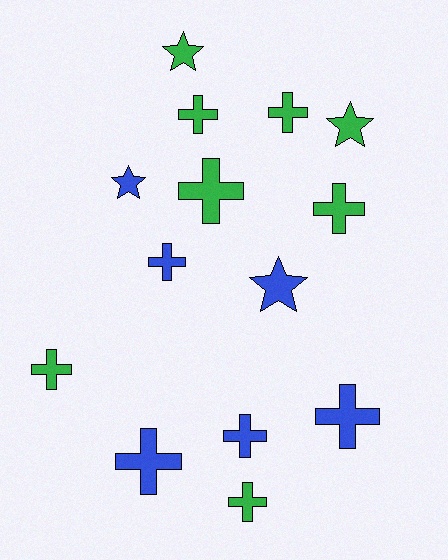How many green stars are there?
There are 2 green stars.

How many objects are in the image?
There are 14 objects.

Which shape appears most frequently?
Cross, with 10 objects.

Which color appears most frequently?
Green, with 8 objects.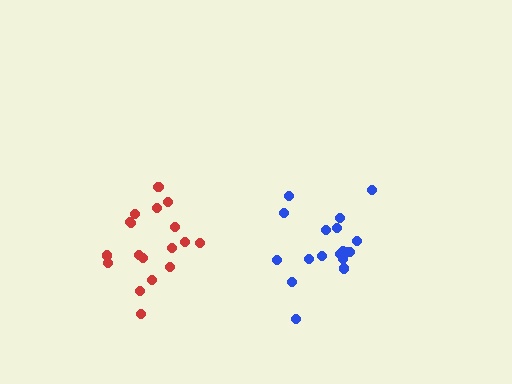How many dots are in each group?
Group 1: 18 dots, Group 2: 18 dots (36 total).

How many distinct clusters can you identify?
There are 2 distinct clusters.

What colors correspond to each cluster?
The clusters are colored: red, blue.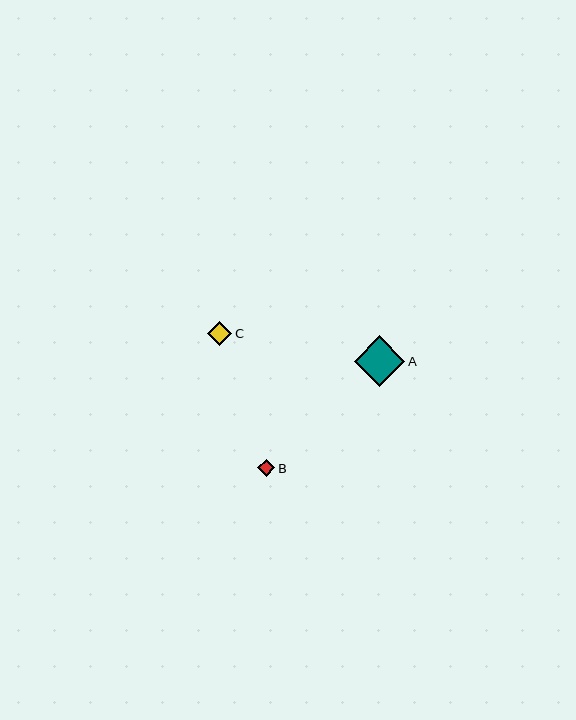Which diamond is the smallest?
Diamond B is the smallest with a size of approximately 17 pixels.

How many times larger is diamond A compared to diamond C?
Diamond A is approximately 2.1 times the size of diamond C.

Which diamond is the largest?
Diamond A is the largest with a size of approximately 51 pixels.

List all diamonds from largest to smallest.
From largest to smallest: A, C, B.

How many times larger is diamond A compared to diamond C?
Diamond A is approximately 2.1 times the size of diamond C.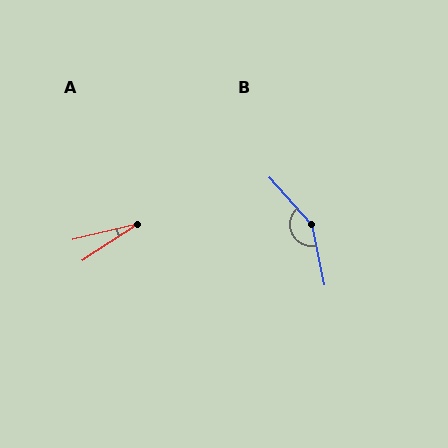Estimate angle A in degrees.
Approximately 19 degrees.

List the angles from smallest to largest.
A (19°), B (150°).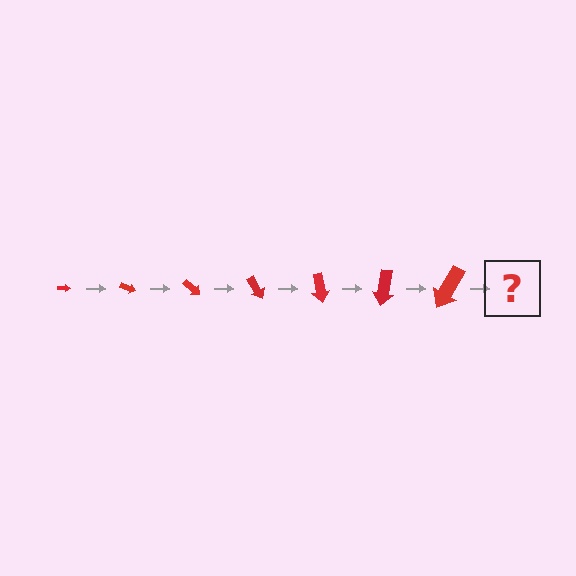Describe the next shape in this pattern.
It should be an arrow, larger than the previous one and rotated 140 degrees from the start.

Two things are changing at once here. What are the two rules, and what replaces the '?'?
The two rules are that the arrow grows larger each step and it rotates 20 degrees each step. The '?' should be an arrow, larger than the previous one and rotated 140 degrees from the start.